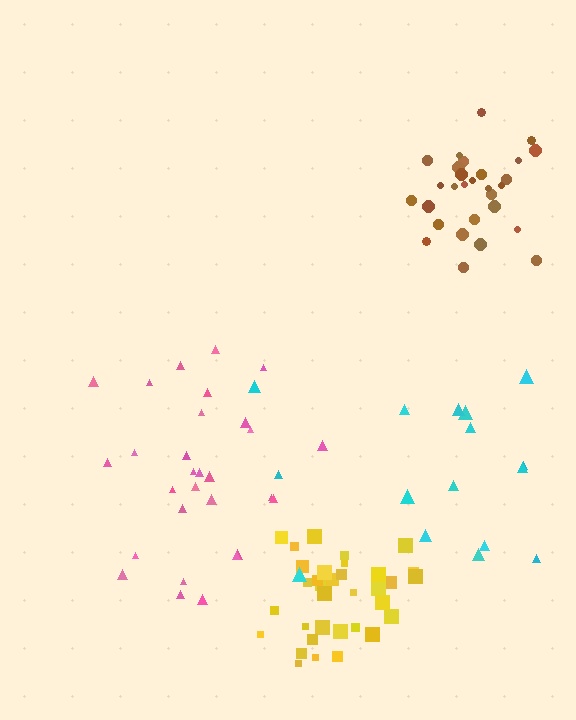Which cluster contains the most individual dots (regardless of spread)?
Yellow (34).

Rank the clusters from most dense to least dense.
brown, yellow, pink, cyan.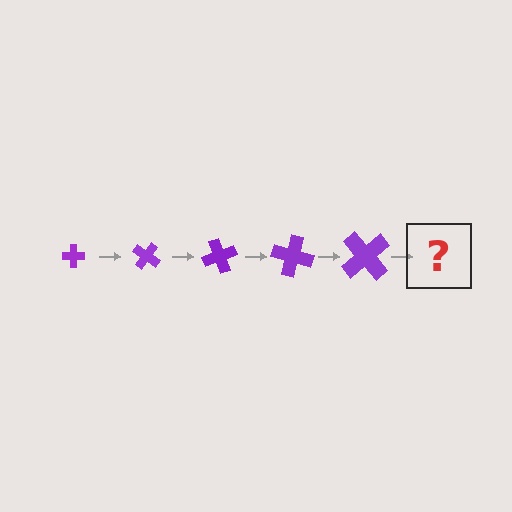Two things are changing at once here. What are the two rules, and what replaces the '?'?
The two rules are that the cross grows larger each step and it rotates 35 degrees each step. The '?' should be a cross, larger than the previous one and rotated 175 degrees from the start.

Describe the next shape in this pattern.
It should be a cross, larger than the previous one and rotated 175 degrees from the start.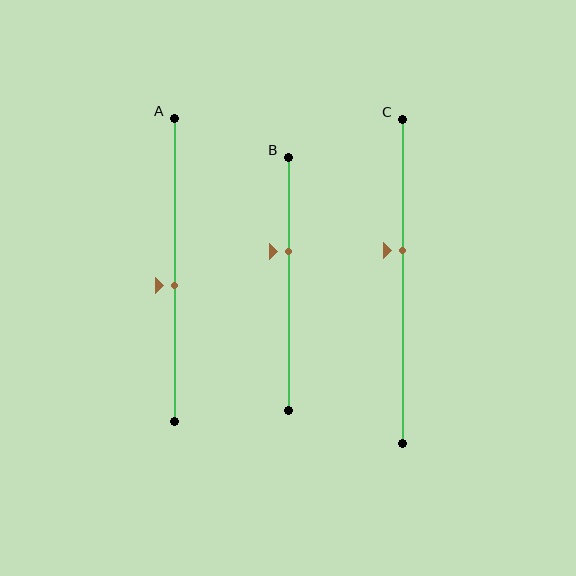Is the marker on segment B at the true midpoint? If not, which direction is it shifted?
No, the marker on segment B is shifted upward by about 13% of the segment length.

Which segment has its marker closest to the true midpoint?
Segment A has its marker closest to the true midpoint.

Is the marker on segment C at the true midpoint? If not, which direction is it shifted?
No, the marker on segment C is shifted upward by about 10% of the segment length.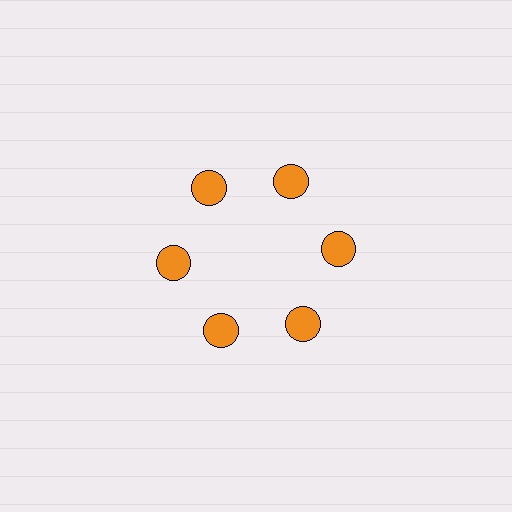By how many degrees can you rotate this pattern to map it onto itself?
The pattern maps onto itself every 60 degrees of rotation.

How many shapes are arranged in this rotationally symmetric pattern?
There are 6 shapes, arranged in 6 groups of 1.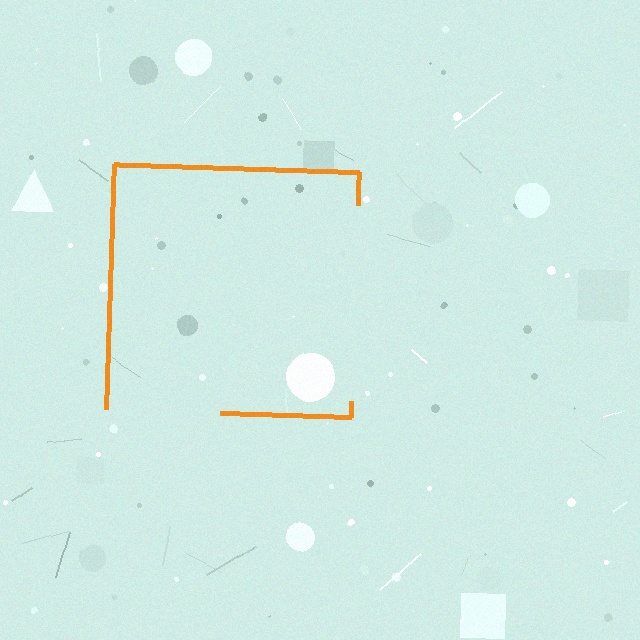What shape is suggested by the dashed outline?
The dashed outline suggests a square.